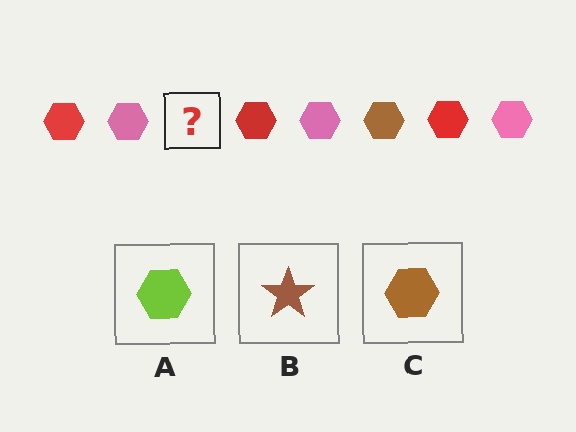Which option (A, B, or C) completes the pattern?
C.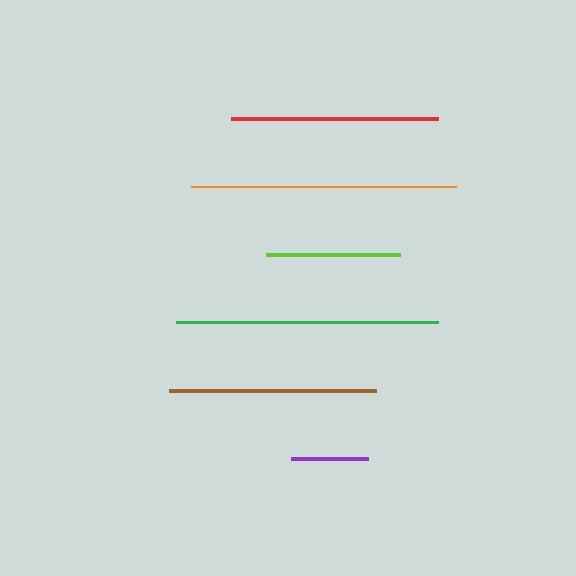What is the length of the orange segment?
The orange segment is approximately 265 pixels long.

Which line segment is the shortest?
The purple line is the shortest at approximately 76 pixels.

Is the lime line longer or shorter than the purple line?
The lime line is longer than the purple line.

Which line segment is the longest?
The orange line is the longest at approximately 265 pixels.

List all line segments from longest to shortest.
From longest to shortest: orange, green, brown, red, lime, purple.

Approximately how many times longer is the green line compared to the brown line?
The green line is approximately 1.3 times the length of the brown line.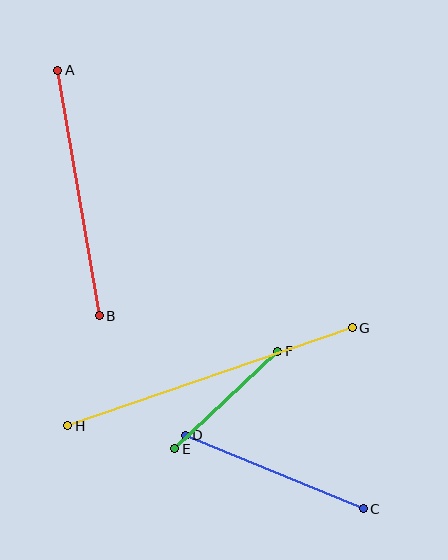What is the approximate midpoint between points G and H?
The midpoint is at approximately (210, 377) pixels.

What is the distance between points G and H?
The distance is approximately 301 pixels.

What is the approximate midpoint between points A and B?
The midpoint is at approximately (78, 193) pixels.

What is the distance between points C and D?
The distance is approximately 193 pixels.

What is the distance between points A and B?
The distance is approximately 249 pixels.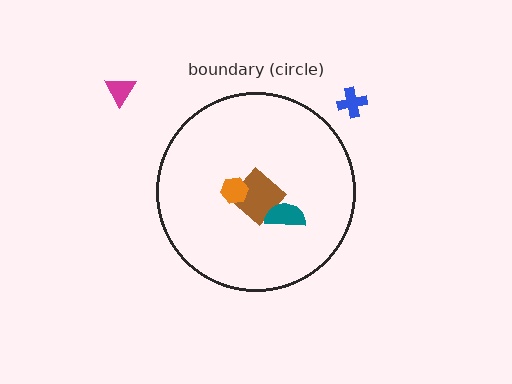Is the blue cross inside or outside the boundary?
Outside.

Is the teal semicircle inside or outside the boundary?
Inside.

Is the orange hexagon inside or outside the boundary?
Inside.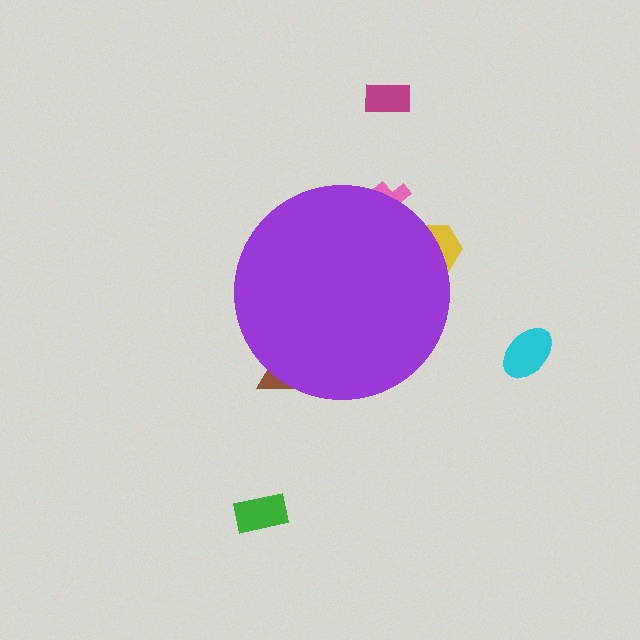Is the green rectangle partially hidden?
No, the green rectangle is fully visible.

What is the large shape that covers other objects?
A purple circle.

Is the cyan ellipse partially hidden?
No, the cyan ellipse is fully visible.